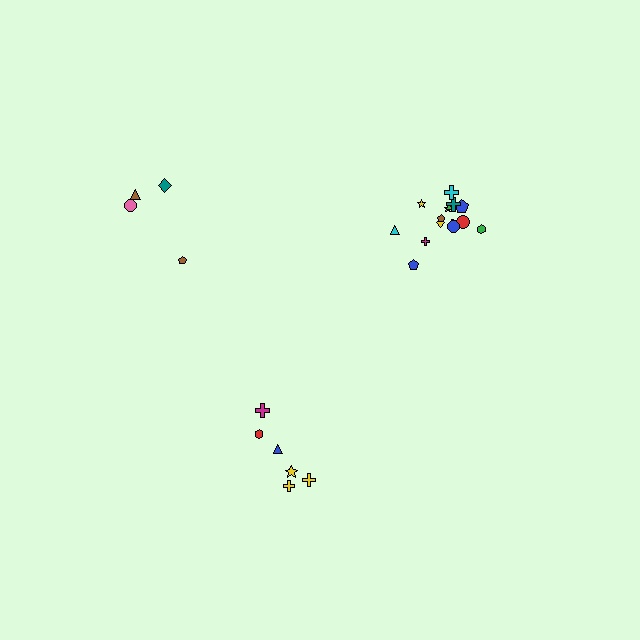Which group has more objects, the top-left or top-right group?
The top-right group.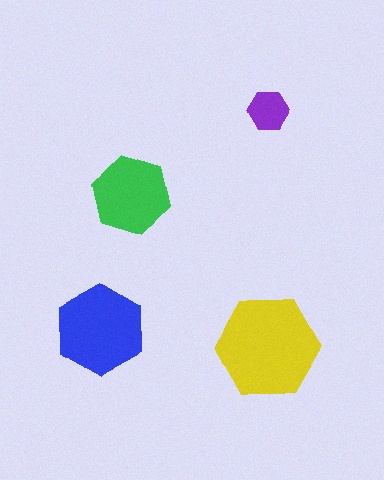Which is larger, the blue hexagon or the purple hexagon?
The blue one.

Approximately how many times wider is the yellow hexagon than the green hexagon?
About 1.5 times wider.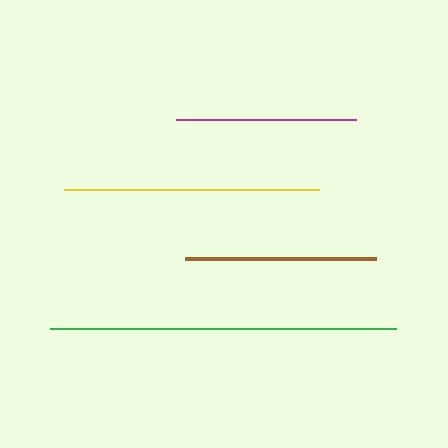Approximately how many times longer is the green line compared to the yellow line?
The green line is approximately 1.4 times the length of the yellow line.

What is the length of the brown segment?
The brown segment is approximately 192 pixels long.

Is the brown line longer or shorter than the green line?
The green line is longer than the brown line.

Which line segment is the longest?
The green line is the longest at approximately 346 pixels.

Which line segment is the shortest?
The magenta line is the shortest at approximately 180 pixels.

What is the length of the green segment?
The green segment is approximately 346 pixels long.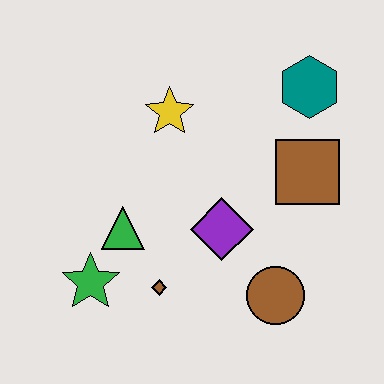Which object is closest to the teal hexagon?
The brown square is closest to the teal hexagon.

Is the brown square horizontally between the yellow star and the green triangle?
No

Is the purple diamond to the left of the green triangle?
No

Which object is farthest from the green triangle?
The teal hexagon is farthest from the green triangle.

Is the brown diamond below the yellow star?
Yes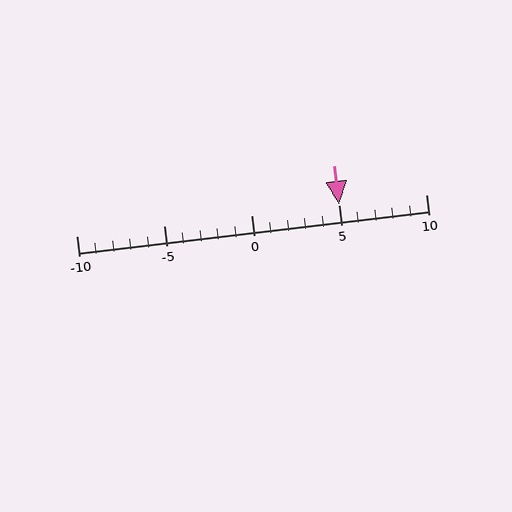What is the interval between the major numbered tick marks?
The major tick marks are spaced 5 units apart.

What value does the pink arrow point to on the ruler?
The pink arrow points to approximately 5.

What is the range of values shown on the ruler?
The ruler shows values from -10 to 10.